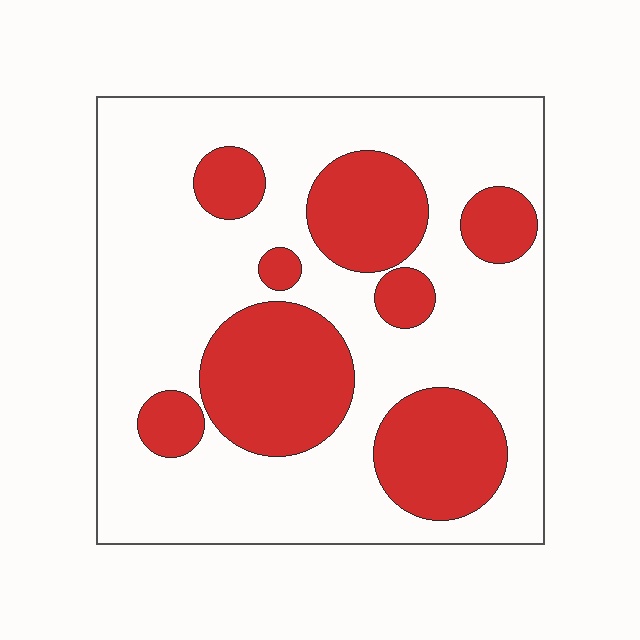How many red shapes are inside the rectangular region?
8.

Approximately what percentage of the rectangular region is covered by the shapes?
Approximately 30%.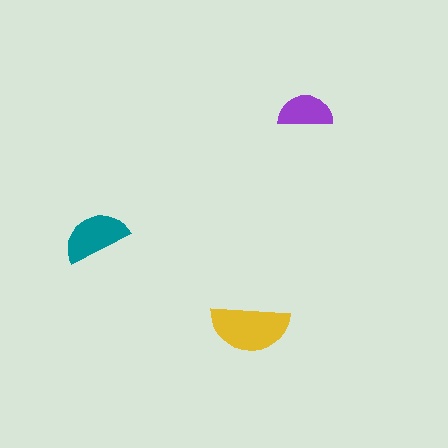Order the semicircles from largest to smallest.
the yellow one, the teal one, the purple one.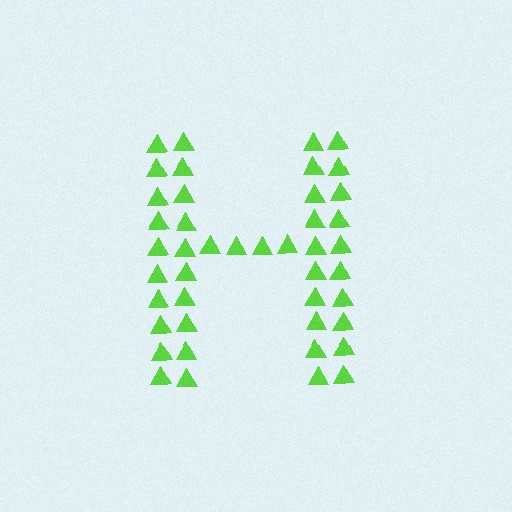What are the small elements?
The small elements are triangles.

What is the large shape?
The large shape is the letter H.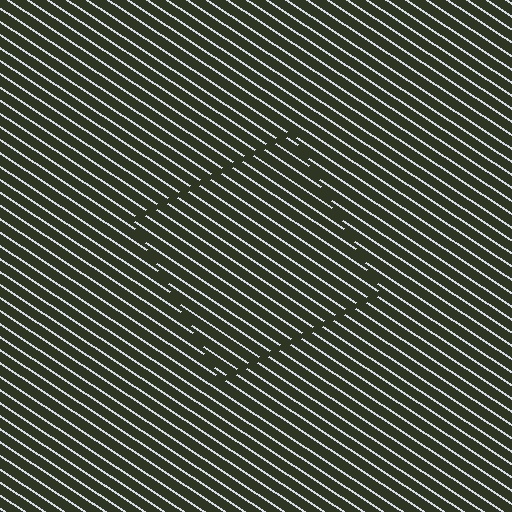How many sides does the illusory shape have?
4 sides — the line-ends trace a square.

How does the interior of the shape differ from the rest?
The interior of the shape contains the same grating, shifted by half a period — the contour is defined by the phase discontinuity where line-ends from the inner and outer gratings abut.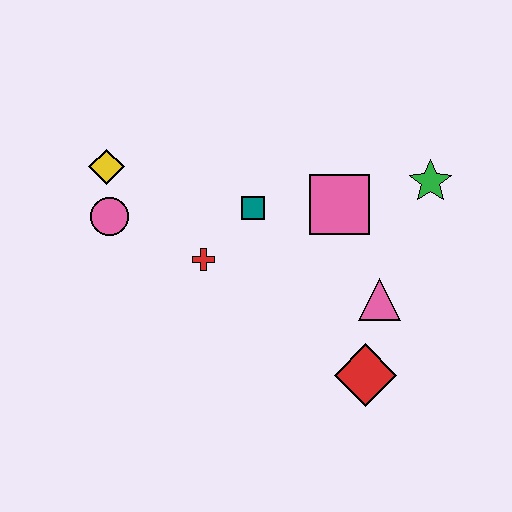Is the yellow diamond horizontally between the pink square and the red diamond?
No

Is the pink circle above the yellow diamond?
No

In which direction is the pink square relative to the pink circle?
The pink square is to the right of the pink circle.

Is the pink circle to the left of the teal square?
Yes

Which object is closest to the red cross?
The teal square is closest to the red cross.